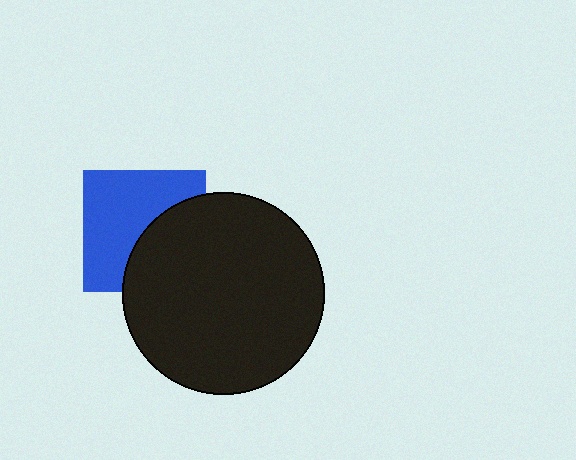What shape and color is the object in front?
The object in front is a black circle.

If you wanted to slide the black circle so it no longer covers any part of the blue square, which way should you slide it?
Slide it right — that is the most direct way to separate the two shapes.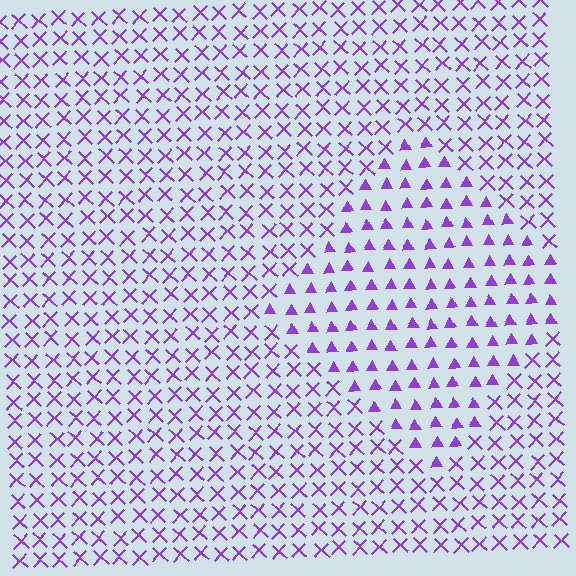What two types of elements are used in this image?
The image uses triangles inside the diamond region and X marks outside it.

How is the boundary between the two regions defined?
The boundary is defined by a change in element shape: triangles inside vs. X marks outside. All elements share the same color and spacing.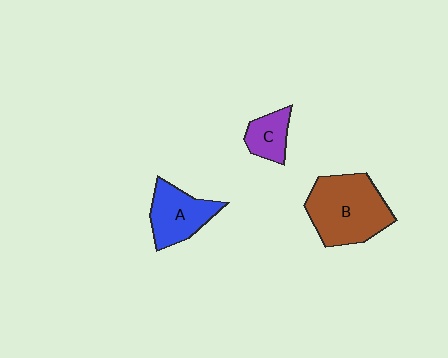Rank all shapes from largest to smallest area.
From largest to smallest: B (brown), A (blue), C (purple).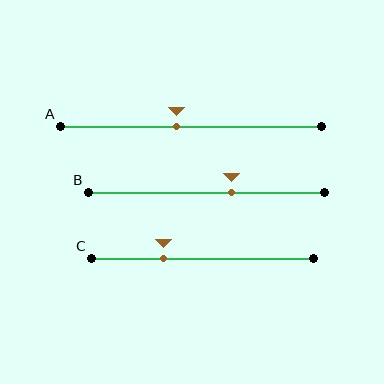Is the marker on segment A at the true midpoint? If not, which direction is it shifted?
No, the marker on segment A is shifted to the left by about 6% of the segment length.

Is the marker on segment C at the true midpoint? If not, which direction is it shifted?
No, the marker on segment C is shifted to the left by about 17% of the segment length.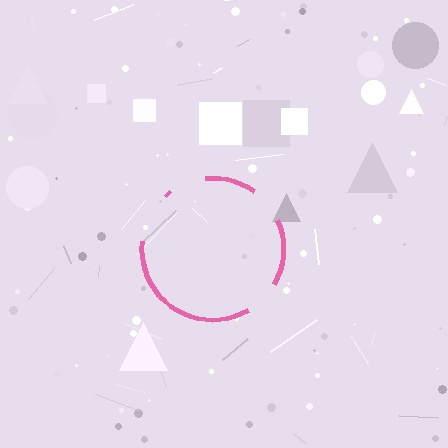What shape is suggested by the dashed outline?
The dashed outline suggests a circle.